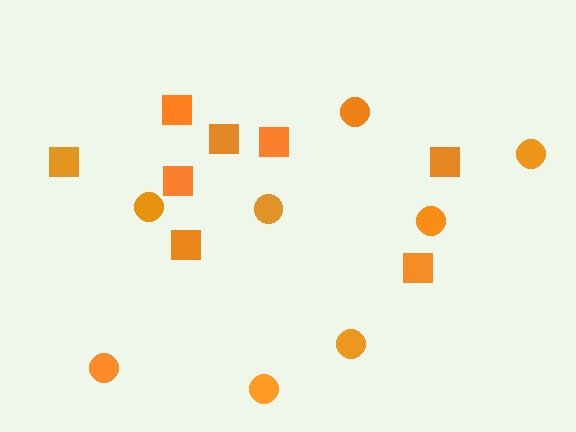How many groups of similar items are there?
There are 2 groups: one group of squares (8) and one group of circles (8).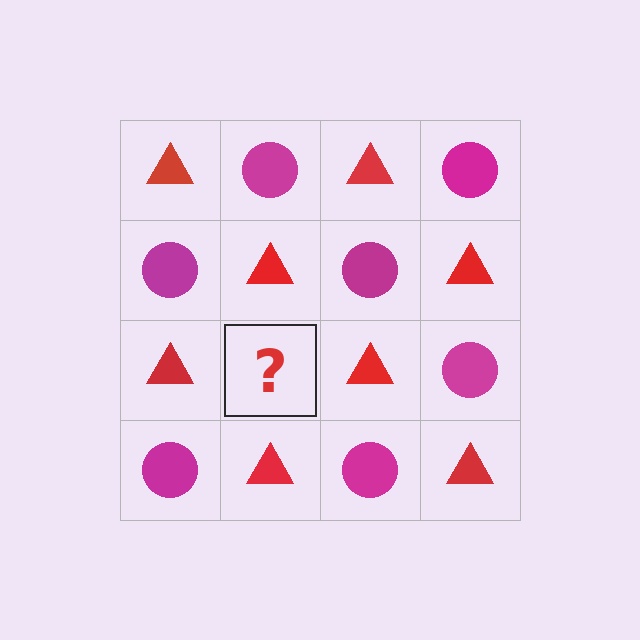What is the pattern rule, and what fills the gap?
The rule is that it alternates red triangle and magenta circle in a checkerboard pattern. The gap should be filled with a magenta circle.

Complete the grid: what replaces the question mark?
The question mark should be replaced with a magenta circle.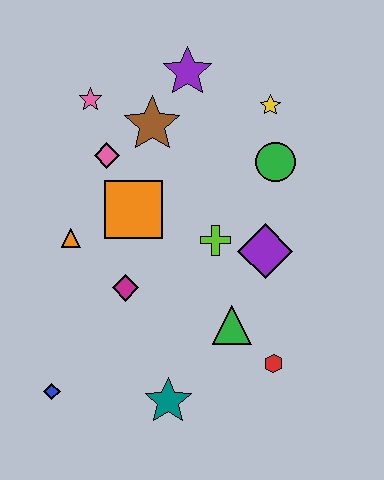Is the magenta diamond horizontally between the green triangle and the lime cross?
No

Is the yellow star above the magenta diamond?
Yes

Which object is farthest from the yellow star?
The blue diamond is farthest from the yellow star.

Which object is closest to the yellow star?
The green circle is closest to the yellow star.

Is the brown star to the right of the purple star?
No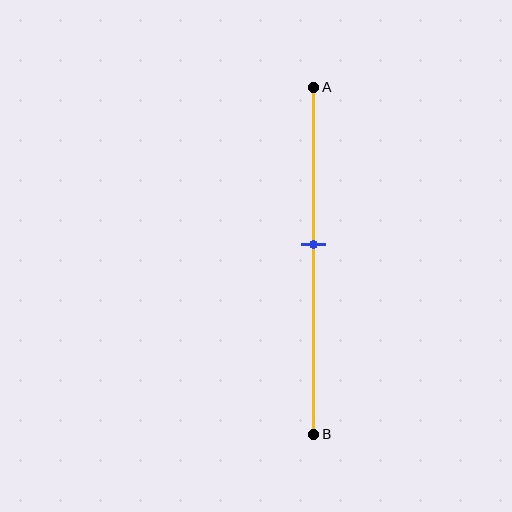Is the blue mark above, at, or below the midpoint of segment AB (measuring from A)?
The blue mark is above the midpoint of segment AB.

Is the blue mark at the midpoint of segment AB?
No, the mark is at about 45% from A, not at the 50% midpoint.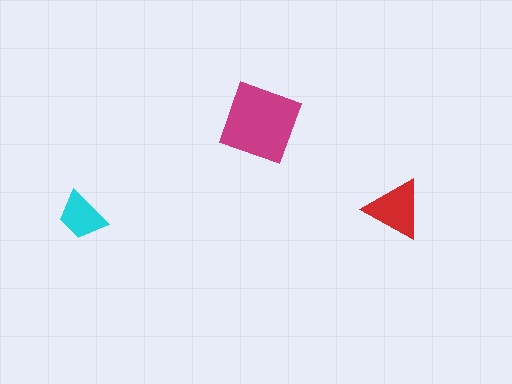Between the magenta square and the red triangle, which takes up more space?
The magenta square.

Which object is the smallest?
The cyan trapezoid.